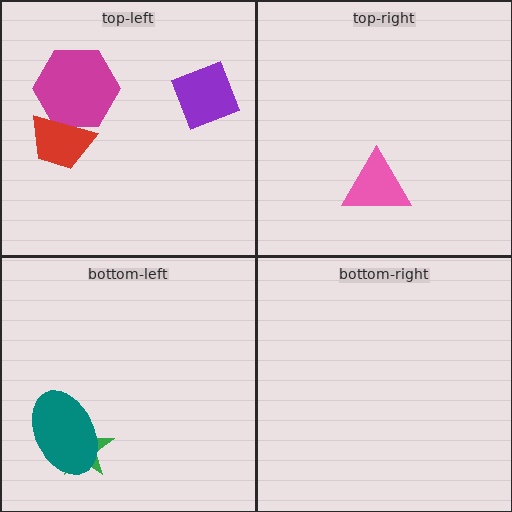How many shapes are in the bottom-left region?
2.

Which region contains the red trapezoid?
The top-left region.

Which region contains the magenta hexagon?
The top-left region.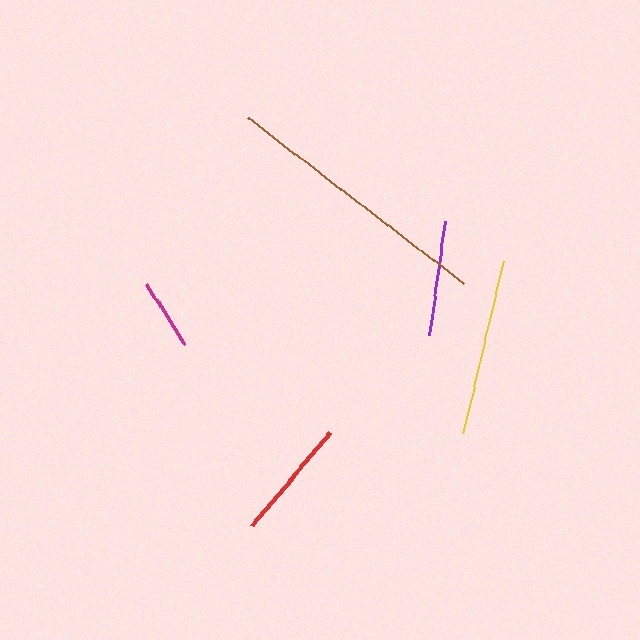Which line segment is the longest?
The brown line is the longest at approximately 273 pixels.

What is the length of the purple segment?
The purple segment is approximately 114 pixels long.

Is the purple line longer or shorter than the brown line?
The brown line is longer than the purple line.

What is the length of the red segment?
The red segment is approximately 121 pixels long.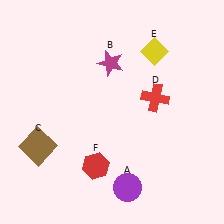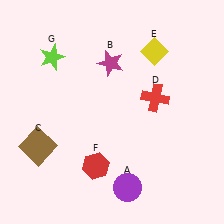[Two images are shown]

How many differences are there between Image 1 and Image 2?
There is 1 difference between the two images.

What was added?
A lime star (G) was added in Image 2.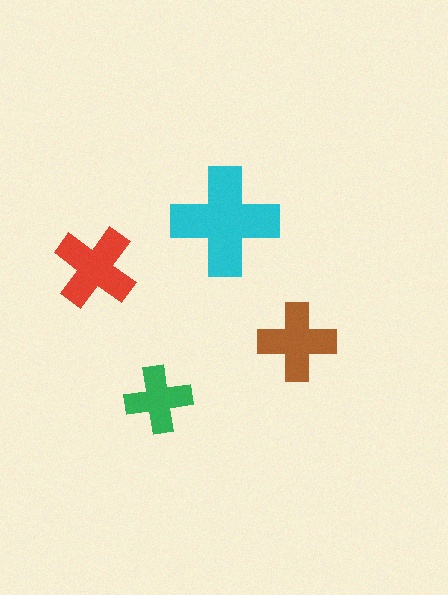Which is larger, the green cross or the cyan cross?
The cyan one.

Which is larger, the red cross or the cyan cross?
The cyan one.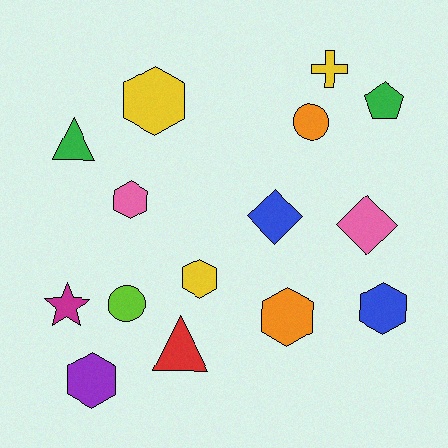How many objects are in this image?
There are 15 objects.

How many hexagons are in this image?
There are 6 hexagons.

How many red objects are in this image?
There is 1 red object.